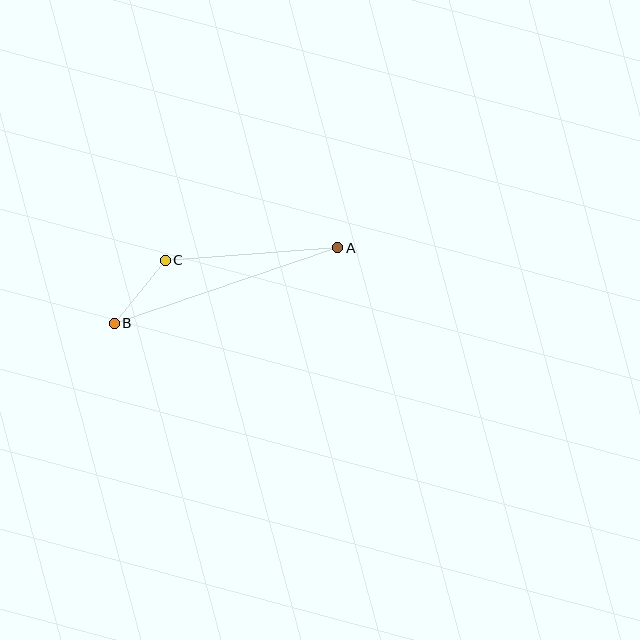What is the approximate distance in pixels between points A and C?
The distance between A and C is approximately 173 pixels.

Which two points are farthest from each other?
Points A and B are farthest from each other.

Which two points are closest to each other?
Points B and C are closest to each other.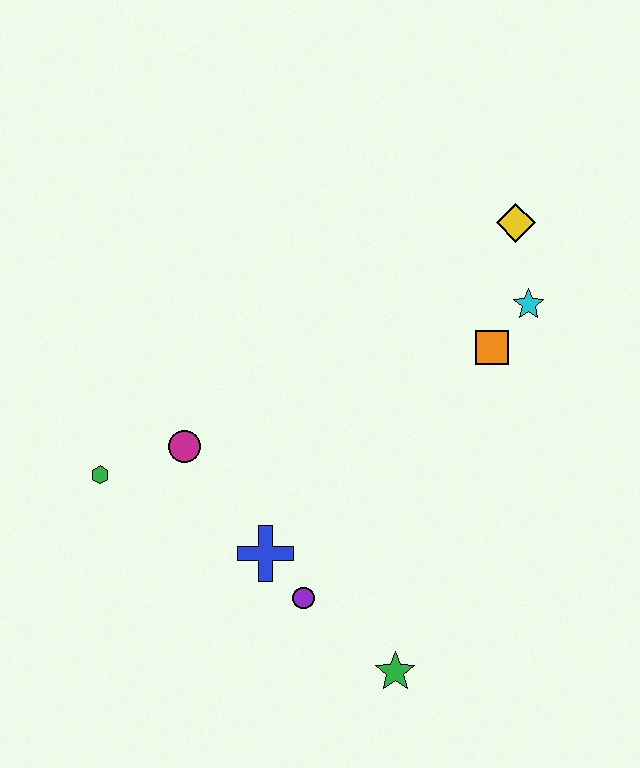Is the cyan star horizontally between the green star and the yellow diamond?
No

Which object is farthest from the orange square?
The green hexagon is farthest from the orange square.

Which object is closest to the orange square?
The cyan star is closest to the orange square.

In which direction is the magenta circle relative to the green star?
The magenta circle is above the green star.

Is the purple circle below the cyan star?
Yes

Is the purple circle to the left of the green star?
Yes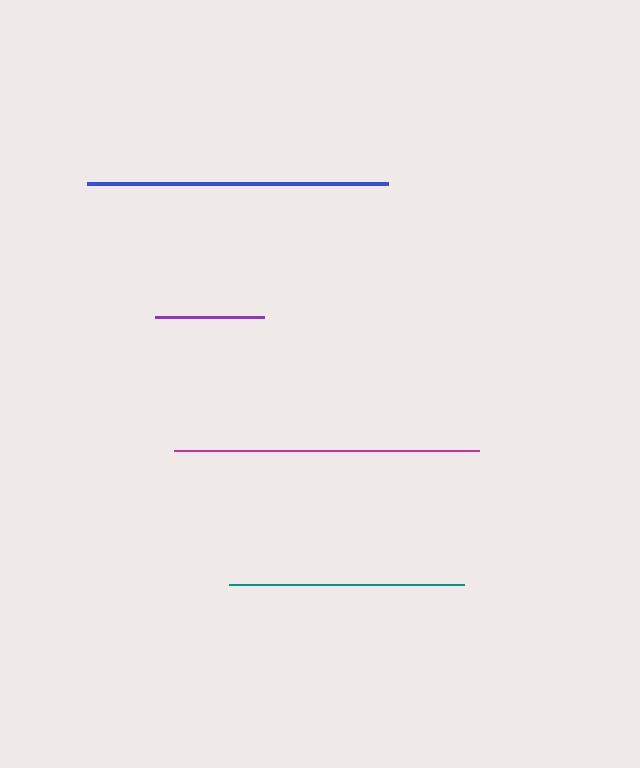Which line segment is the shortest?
The purple line is the shortest at approximately 109 pixels.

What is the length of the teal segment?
The teal segment is approximately 235 pixels long.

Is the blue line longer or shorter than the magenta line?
The magenta line is longer than the blue line.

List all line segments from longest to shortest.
From longest to shortest: magenta, blue, teal, purple.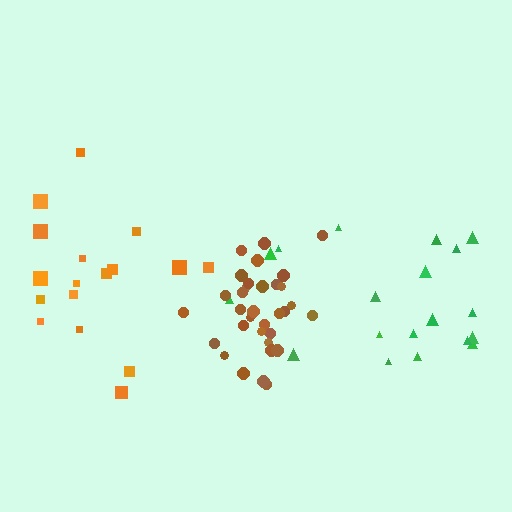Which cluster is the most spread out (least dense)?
Orange.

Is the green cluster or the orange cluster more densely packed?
Green.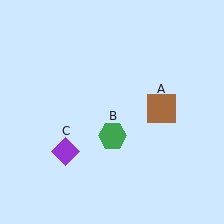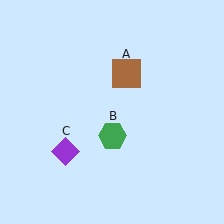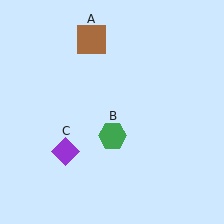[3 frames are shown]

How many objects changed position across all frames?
1 object changed position: brown square (object A).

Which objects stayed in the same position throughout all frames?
Green hexagon (object B) and purple diamond (object C) remained stationary.